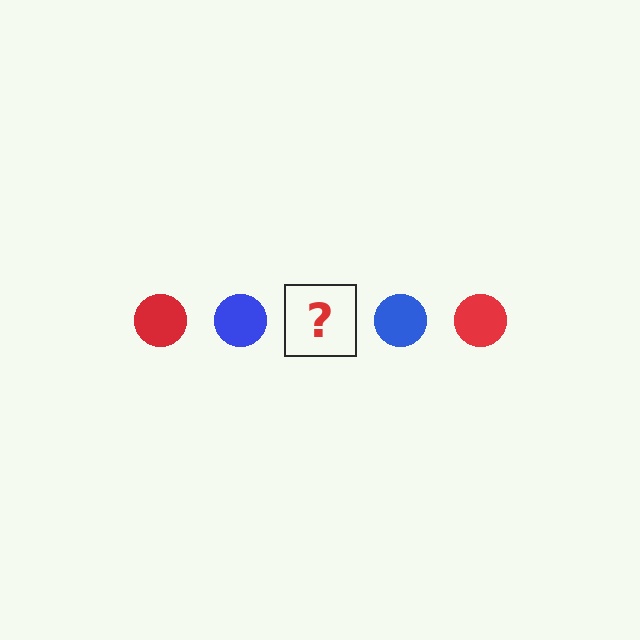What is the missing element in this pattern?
The missing element is a red circle.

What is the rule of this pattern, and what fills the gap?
The rule is that the pattern cycles through red, blue circles. The gap should be filled with a red circle.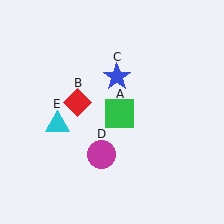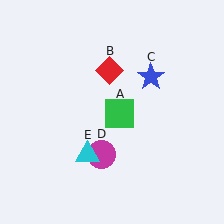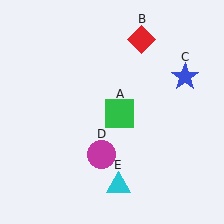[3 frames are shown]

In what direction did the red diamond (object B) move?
The red diamond (object B) moved up and to the right.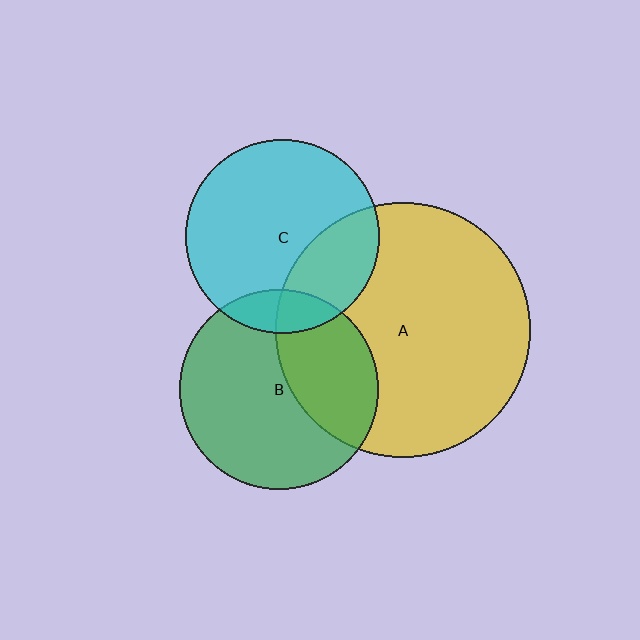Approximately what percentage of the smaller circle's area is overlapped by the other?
Approximately 10%.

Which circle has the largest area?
Circle A (yellow).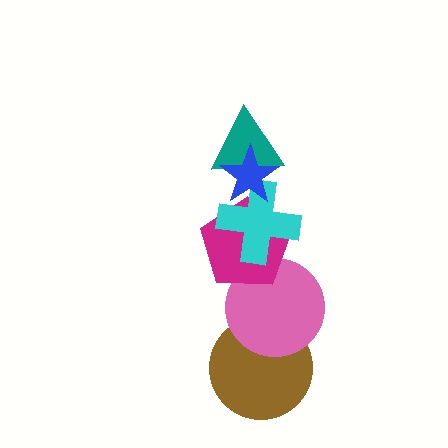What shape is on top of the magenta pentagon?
The cyan cross is on top of the magenta pentagon.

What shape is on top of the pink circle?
The magenta pentagon is on top of the pink circle.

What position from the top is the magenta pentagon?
The magenta pentagon is 4th from the top.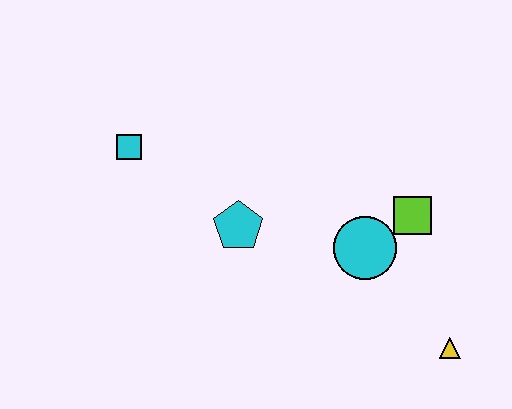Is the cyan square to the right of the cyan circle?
No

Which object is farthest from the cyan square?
The yellow triangle is farthest from the cyan square.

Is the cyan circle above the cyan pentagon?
No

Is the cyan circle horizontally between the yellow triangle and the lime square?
No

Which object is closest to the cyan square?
The cyan pentagon is closest to the cyan square.